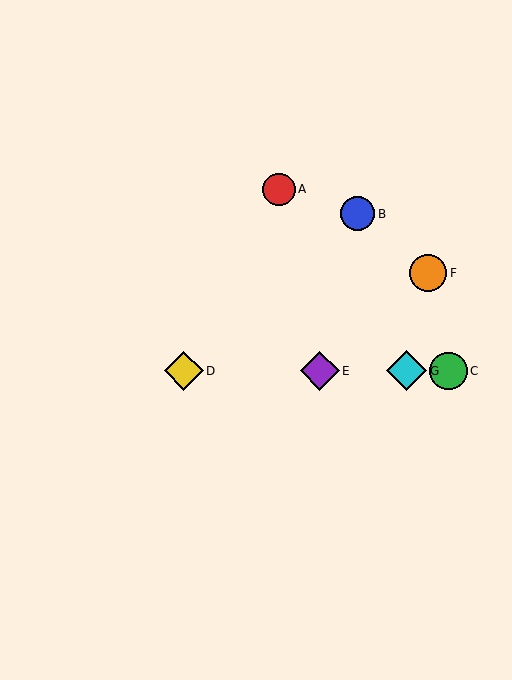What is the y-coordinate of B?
Object B is at y≈214.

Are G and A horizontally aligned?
No, G is at y≈371 and A is at y≈189.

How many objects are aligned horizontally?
4 objects (C, D, E, G) are aligned horizontally.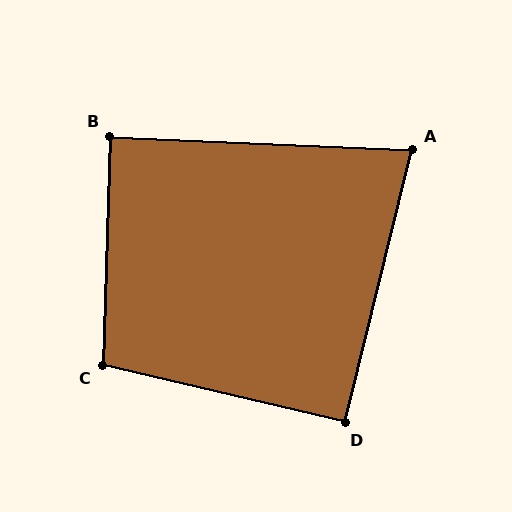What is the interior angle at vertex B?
Approximately 89 degrees (approximately right).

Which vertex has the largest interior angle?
C, at approximately 101 degrees.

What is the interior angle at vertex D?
Approximately 91 degrees (approximately right).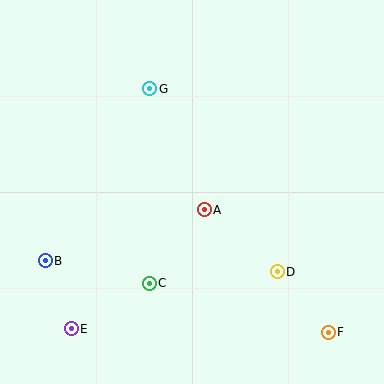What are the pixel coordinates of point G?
Point G is at (150, 89).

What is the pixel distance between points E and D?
The distance between E and D is 214 pixels.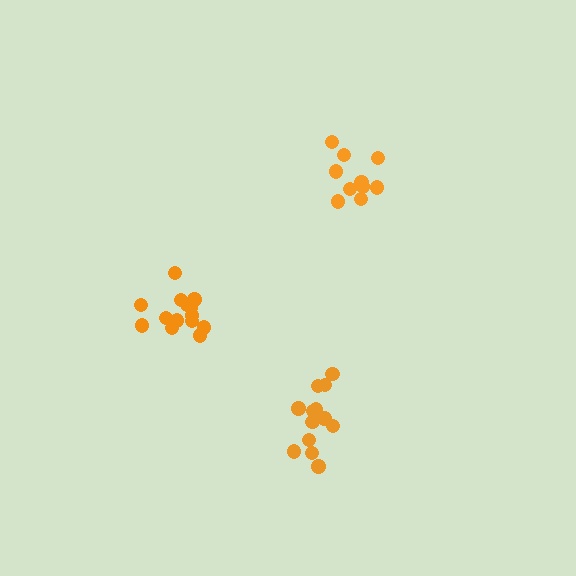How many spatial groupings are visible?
There are 3 spatial groupings.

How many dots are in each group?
Group 1: 14 dots, Group 2: 10 dots, Group 3: 13 dots (37 total).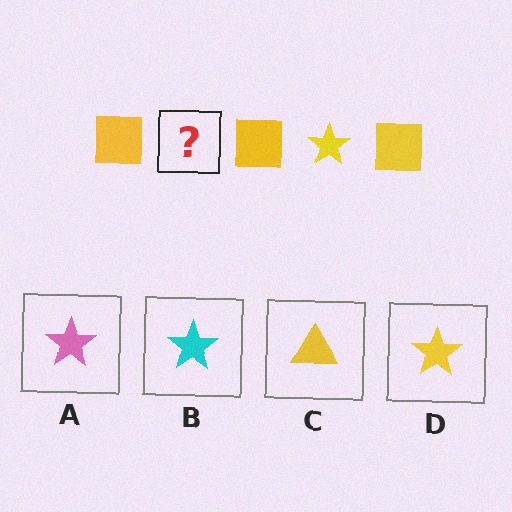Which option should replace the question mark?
Option D.